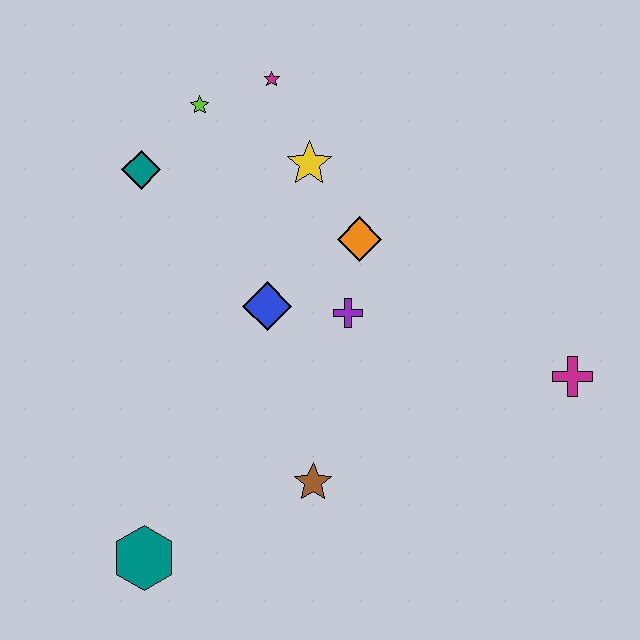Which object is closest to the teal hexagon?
The brown star is closest to the teal hexagon.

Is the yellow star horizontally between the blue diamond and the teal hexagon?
No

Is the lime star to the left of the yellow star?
Yes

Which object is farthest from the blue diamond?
The magenta cross is farthest from the blue diamond.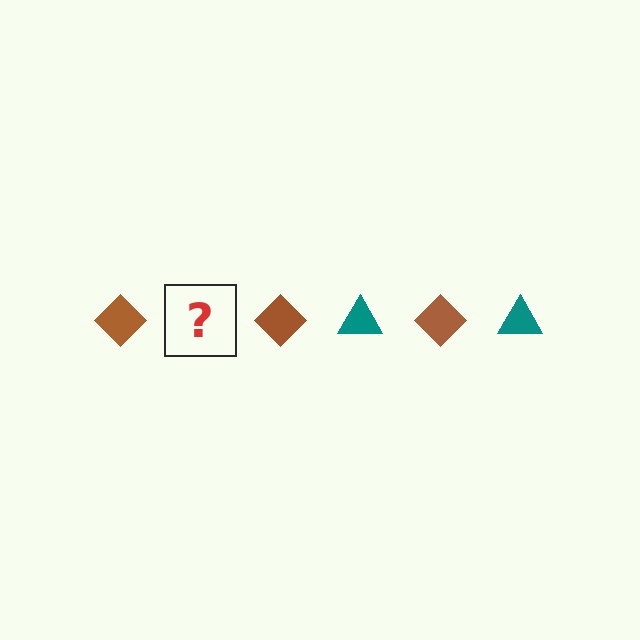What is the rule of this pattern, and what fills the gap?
The rule is that the pattern alternates between brown diamond and teal triangle. The gap should be filled with a teal triangle.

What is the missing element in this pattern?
The missing element is a teal triangle.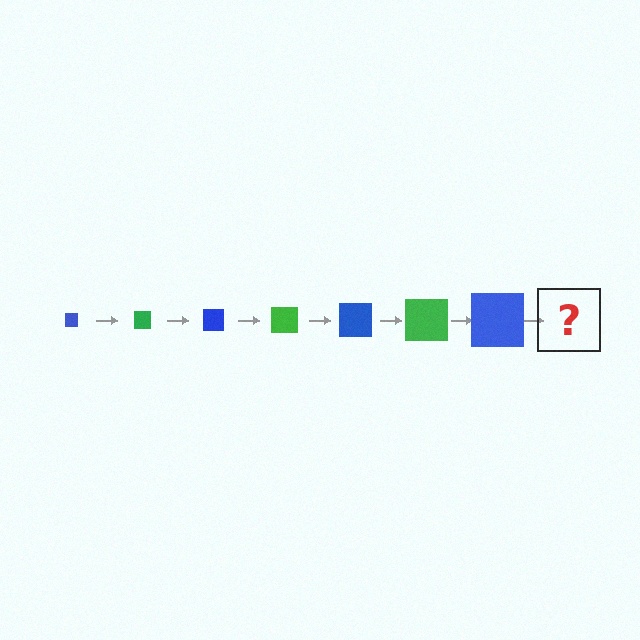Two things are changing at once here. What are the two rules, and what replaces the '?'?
The two rules are that the square grows larger each step and the color cycles through blue and green. The '?' should be a green square, larger than the previous one.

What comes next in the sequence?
The next element should be a green square, larger than the previous one.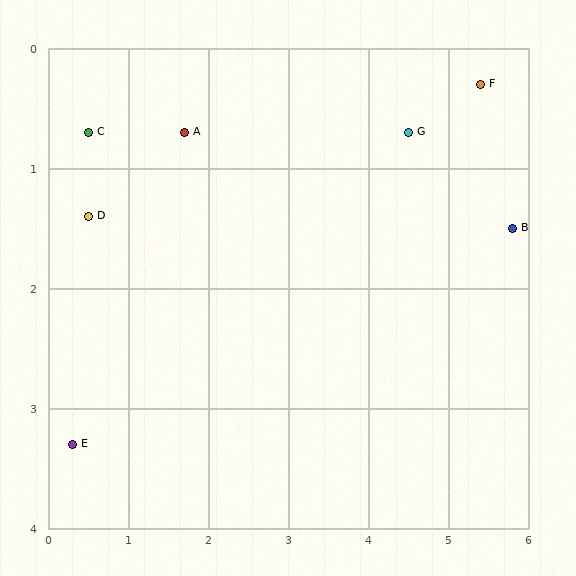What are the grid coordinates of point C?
Point C is at approximately (0.5, 0.7).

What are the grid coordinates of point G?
Point G is at approximately (4.5, 0.7).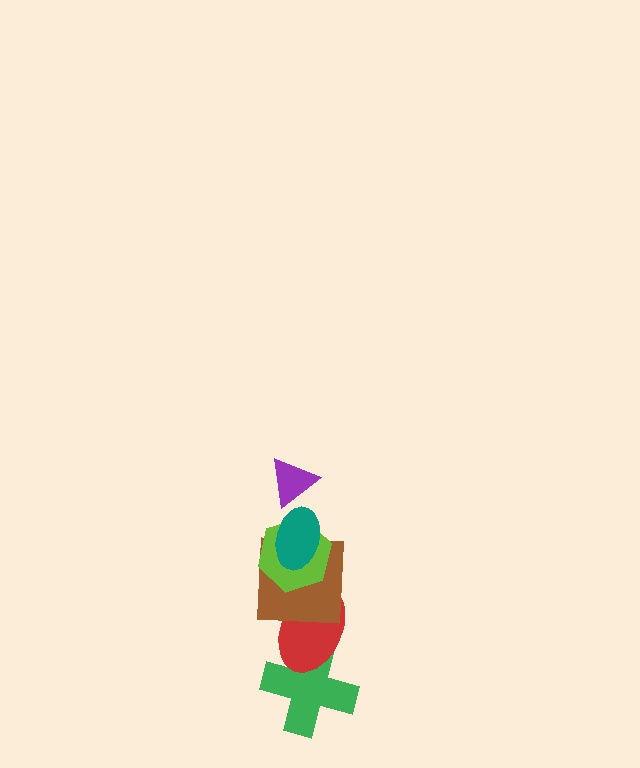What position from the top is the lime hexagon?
The lime hexagon is 3rd from the top.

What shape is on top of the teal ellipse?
The purple triangle is on top of the teal ellipse.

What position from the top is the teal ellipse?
The teal ellipse is 2nd from the top.